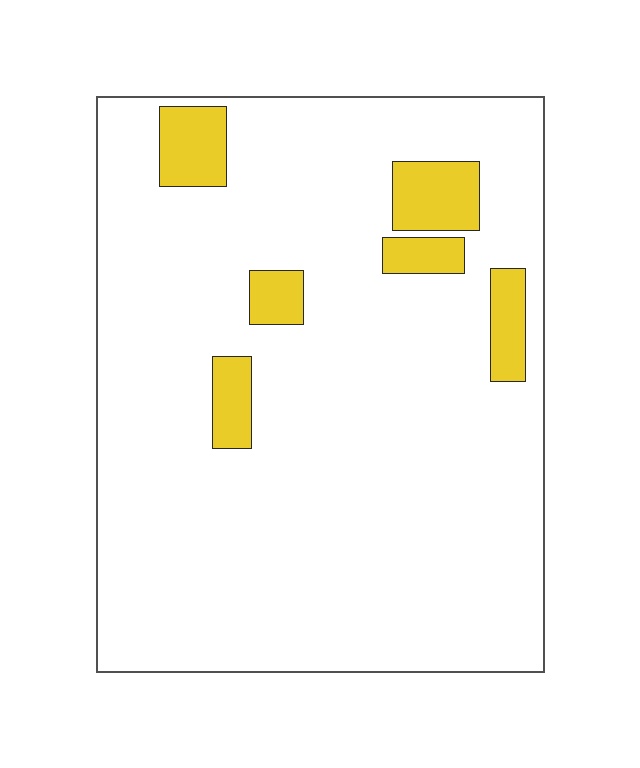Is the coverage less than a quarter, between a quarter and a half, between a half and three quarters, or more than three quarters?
Less than a quarter.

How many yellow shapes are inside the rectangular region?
6.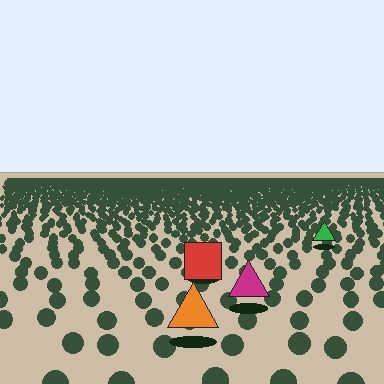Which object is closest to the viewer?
The orange triangle is closest. The texture marks near it are larger and more spread out.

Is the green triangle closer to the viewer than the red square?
No. The red square is closer — you can tell from the texture gradient: the ground texture is coarser near it.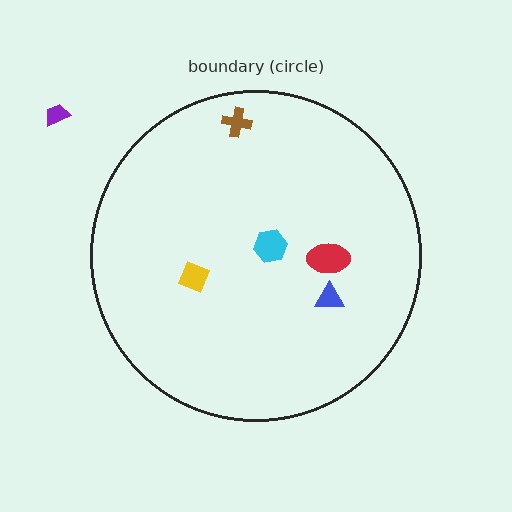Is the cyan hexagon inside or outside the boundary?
Inside.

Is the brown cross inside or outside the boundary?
Inside.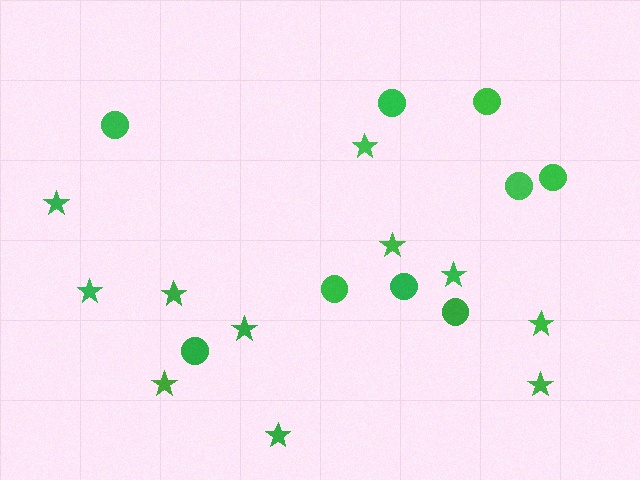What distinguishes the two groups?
There are 2 groups: one group of stars (11) and one group of circles (9).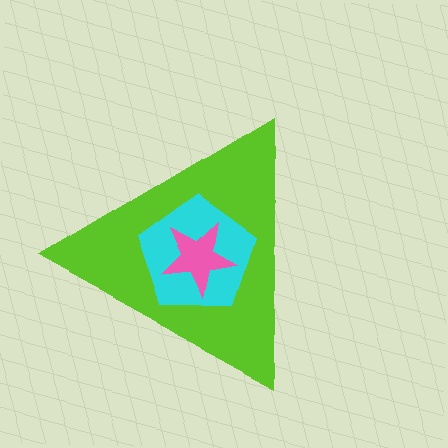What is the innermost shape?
The pink star.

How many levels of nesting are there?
3.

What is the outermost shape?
The lime triangle.